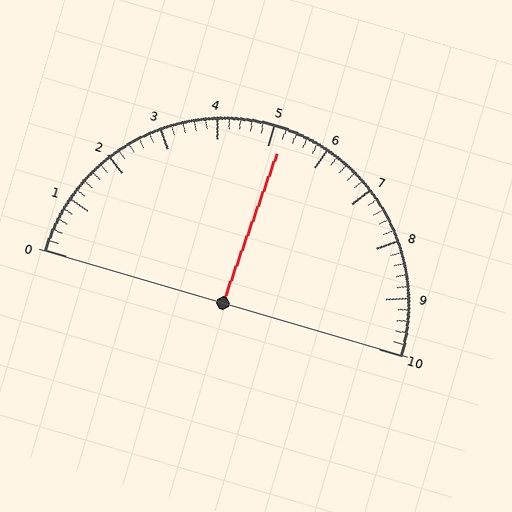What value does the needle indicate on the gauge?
The needle indicates approximately 5.2.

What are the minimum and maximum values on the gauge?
The gauge ranges from 0 to 10.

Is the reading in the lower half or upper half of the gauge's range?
The reading is in the upper half of the range (0 to 10).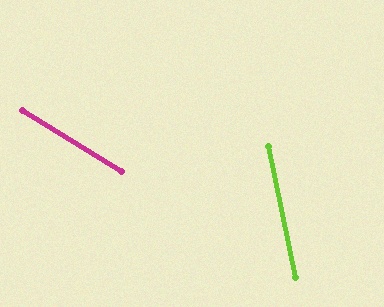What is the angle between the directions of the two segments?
Approximately 47 degrees.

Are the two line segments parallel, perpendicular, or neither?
Neither parallel nor perpendicular — they differ by about 47°.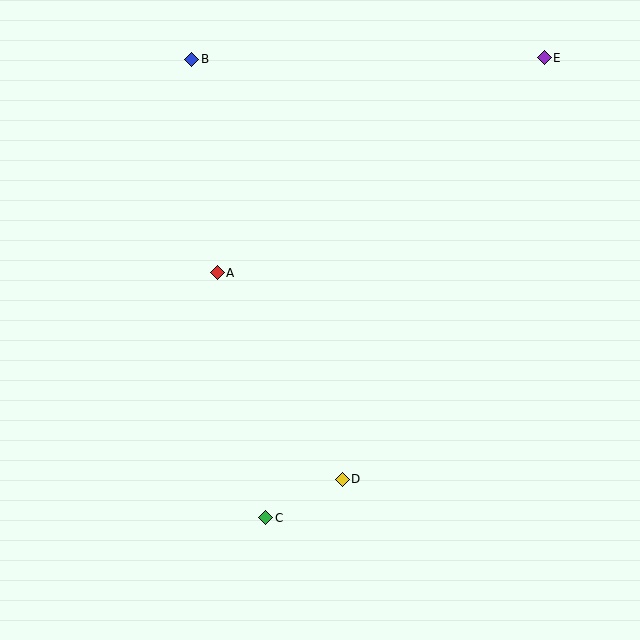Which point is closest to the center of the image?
Point A at (217, 273) is closest to the center.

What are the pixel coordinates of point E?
Point E is at (544, 58).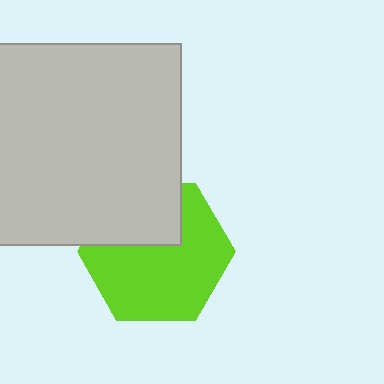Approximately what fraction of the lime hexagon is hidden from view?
Roughly 31% of the lime hexagon is hidden behind the light gray square.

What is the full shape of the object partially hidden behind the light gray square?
The partially hidden object is a lime hexagon.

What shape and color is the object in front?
The object in front is a light gray square.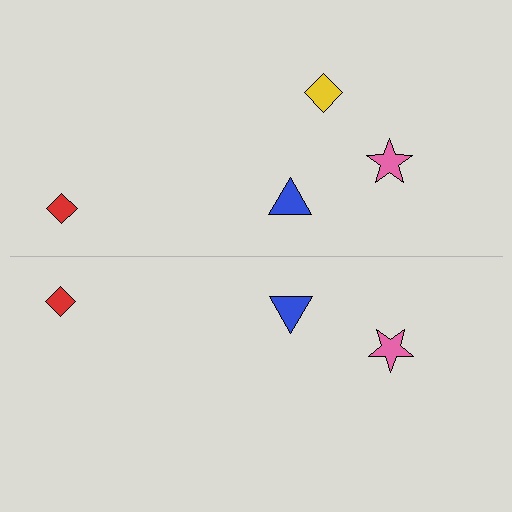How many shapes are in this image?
There are 7 shapes in this image.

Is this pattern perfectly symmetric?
No, the pattern is not perfectly symmetric. A yellow diamond is missing from the bottom side.